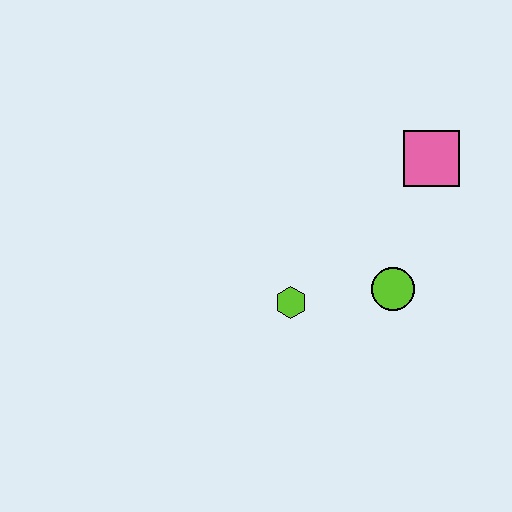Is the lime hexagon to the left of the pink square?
Yes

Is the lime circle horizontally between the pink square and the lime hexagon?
Yes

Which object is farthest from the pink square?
The lime hexagon is farthest from the pink square.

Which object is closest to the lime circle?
The lime hexagon is closest to the lime circle.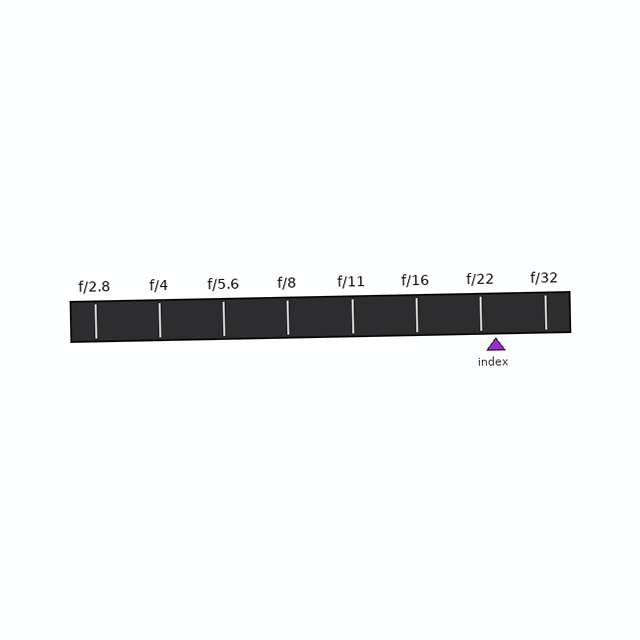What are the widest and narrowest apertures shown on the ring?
The widest aperture shown is f/2.8 and the narrowest is f/32.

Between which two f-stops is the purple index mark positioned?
The index mark is between f/22 and f/32.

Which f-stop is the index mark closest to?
The index mark is closest to f/22.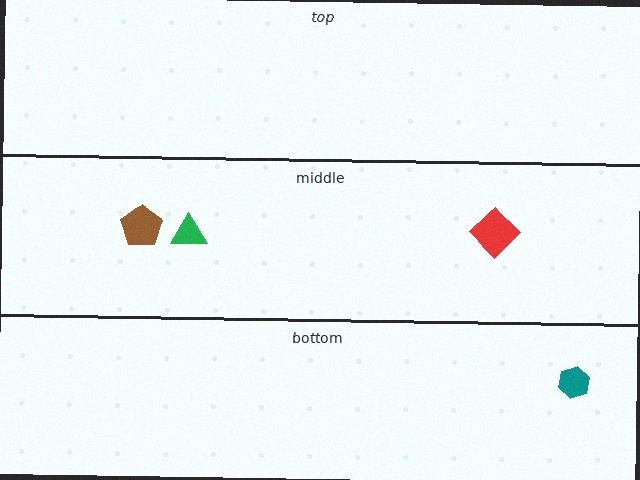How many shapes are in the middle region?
3.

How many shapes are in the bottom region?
1.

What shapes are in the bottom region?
The teal hexagon.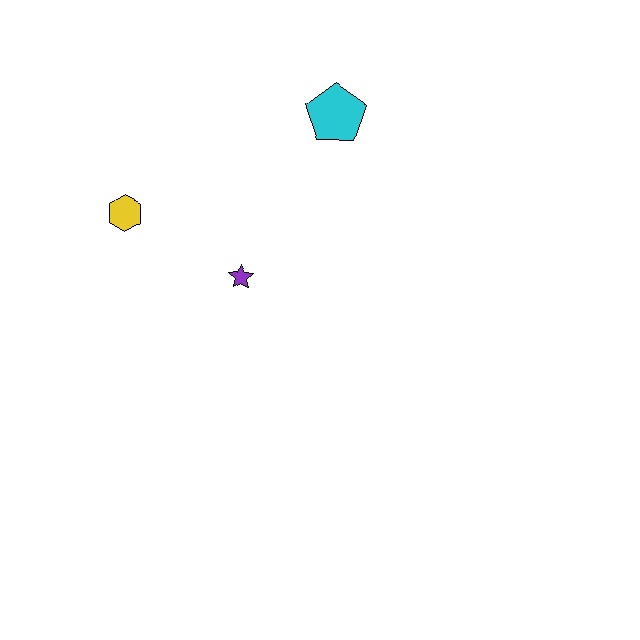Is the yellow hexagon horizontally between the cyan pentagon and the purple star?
No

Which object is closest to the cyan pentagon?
The purple star is closest to the cyan pentagon.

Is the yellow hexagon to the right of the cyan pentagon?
No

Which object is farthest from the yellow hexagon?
The cyan pentagon is farthest from the yellow hexagon.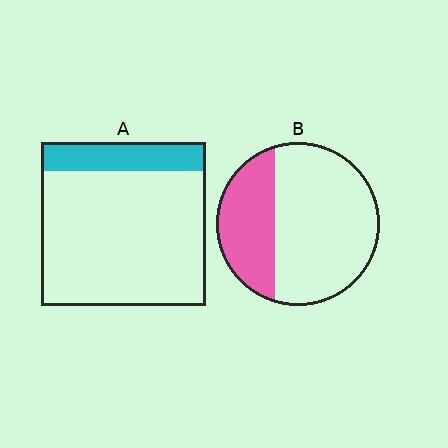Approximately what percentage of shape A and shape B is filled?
A is approximately 20% and B is approximately 30%.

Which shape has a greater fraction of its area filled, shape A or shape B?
Shape B.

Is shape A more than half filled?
No.